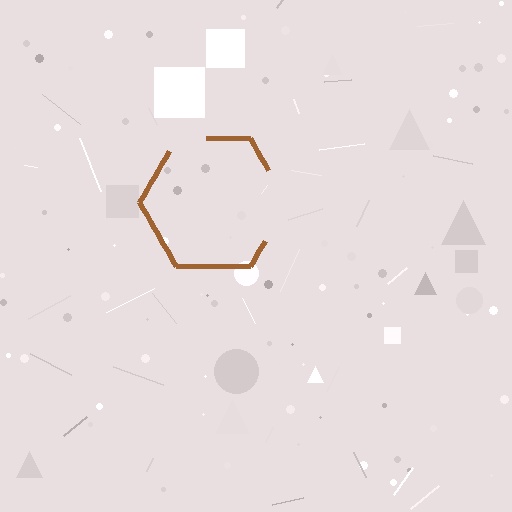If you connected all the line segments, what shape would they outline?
They would outline a hexagon.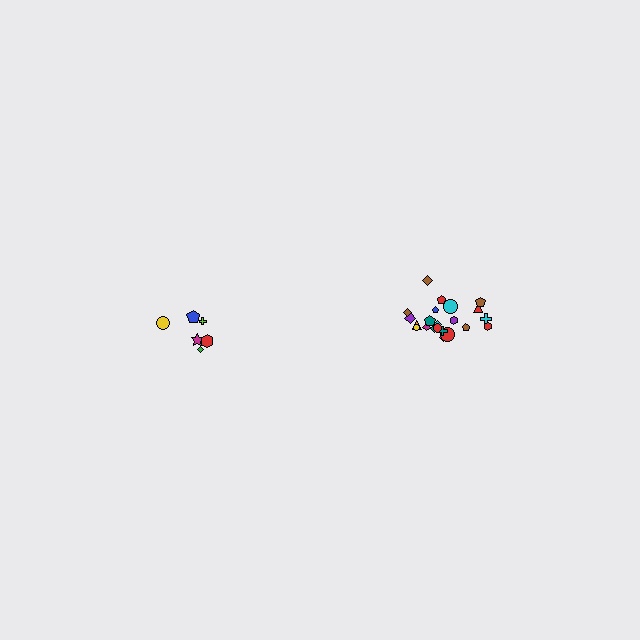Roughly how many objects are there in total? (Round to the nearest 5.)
Roughly 30 objects in total.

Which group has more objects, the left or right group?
The right group.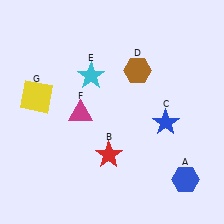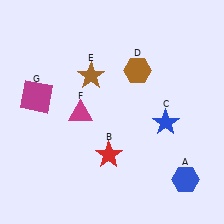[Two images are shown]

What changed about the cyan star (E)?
In Image 1, E is cyan. In Image 2, it changed to brown.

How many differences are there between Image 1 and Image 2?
There are 2 differences between the two images.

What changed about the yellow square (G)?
In Image 1, G is yellow. In Image 2, it changed to magenta.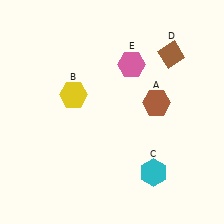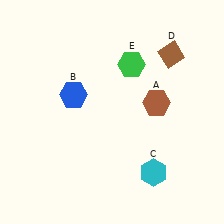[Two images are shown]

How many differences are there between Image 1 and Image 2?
There are 2 differences between the two images.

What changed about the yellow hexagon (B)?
In Image 1, B is yellow. In Image 2, it changed to blue.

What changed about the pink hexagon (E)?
In Image 1, E is pink. In Image 2, it changed to green.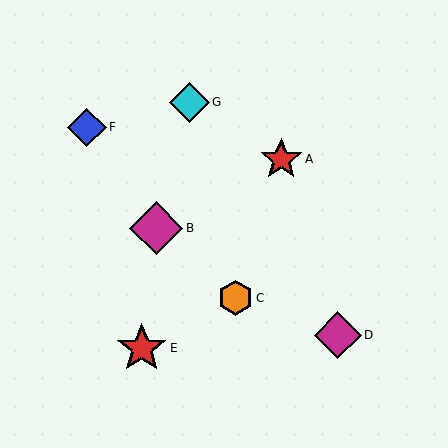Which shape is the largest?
The magenta diamond (labeled B) is the largest.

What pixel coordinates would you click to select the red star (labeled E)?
Click at (142, 348) to select the red star E.